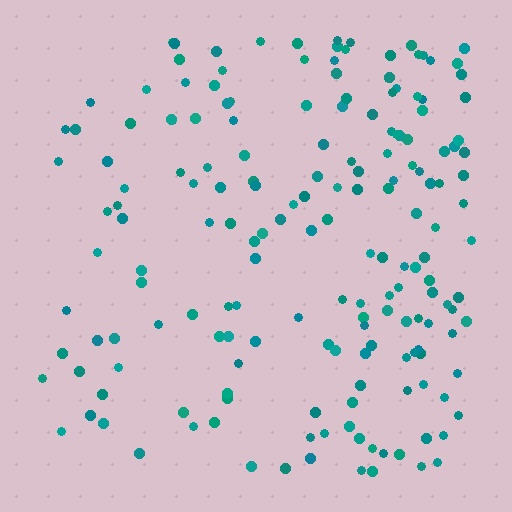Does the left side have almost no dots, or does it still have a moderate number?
Still a moderate number, just noticeably fewer than the right.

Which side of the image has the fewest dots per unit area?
The left.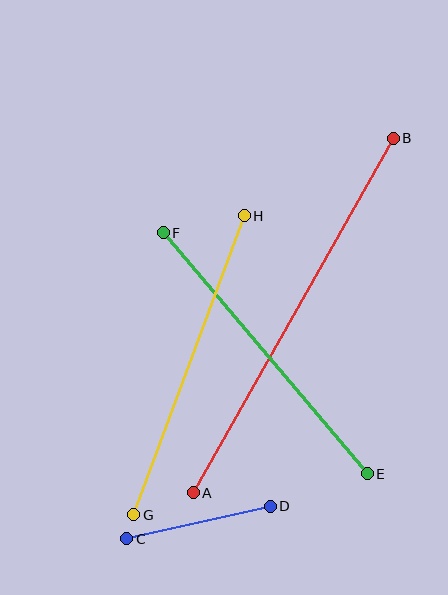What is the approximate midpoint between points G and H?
The midpoint is at approximately (189, 365) pixels.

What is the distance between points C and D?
The distance is approximately 147 pixels.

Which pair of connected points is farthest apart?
Points A and B are farthest apart.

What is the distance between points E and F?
The distance is approximately 316 pixels.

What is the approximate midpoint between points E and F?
The midpoint is at approximately (265, 353) pixels.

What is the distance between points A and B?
The distance is approximately 407 pixels.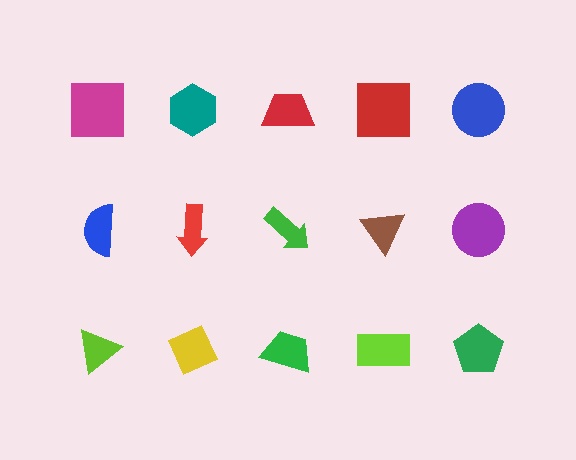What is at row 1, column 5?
A blue circle.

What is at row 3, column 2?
A yellow diamond.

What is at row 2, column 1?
A blue semicircle.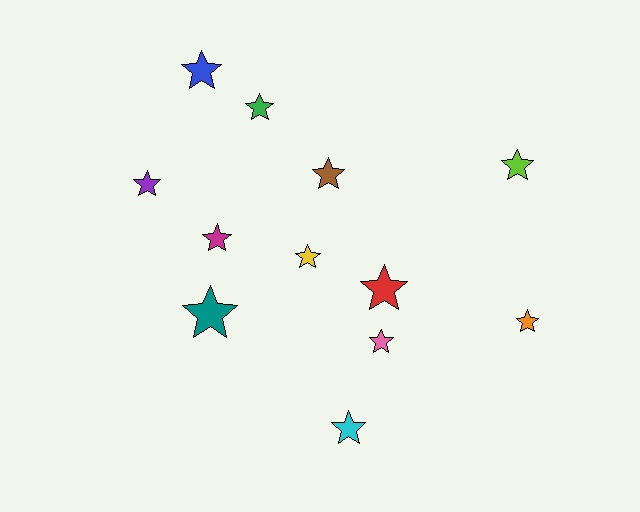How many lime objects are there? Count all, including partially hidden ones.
There is 1 lime object.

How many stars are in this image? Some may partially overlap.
There are 12 stars.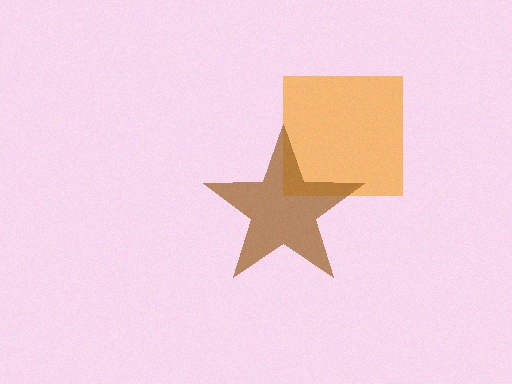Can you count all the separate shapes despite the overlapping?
Yes, there are 2 separate shapes.